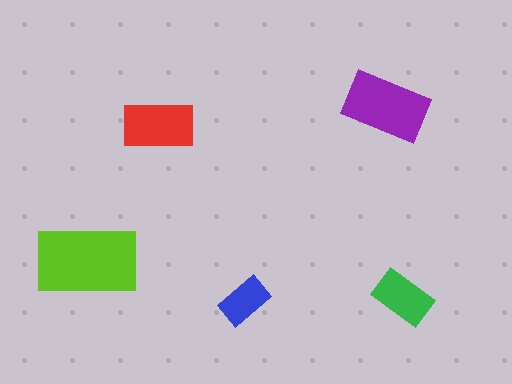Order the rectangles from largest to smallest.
the lime one, the purple one, the red one, the green one, the blue one.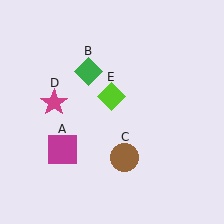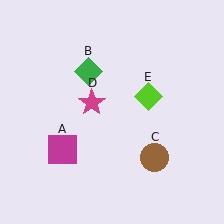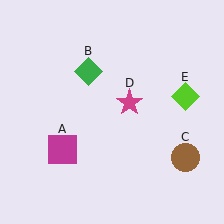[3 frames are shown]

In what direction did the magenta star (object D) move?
The magenta star (object D) moved right.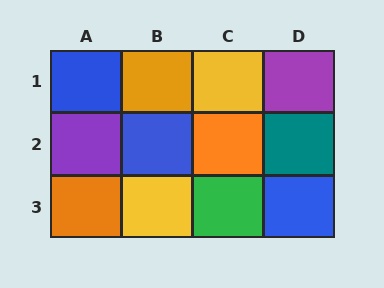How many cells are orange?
3 cells are orange.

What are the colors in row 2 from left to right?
Purple, blue, orange, teal.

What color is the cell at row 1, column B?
Orange.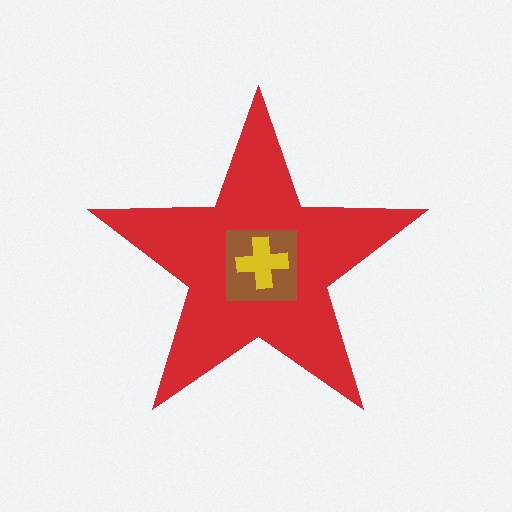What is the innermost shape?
The yellow cross.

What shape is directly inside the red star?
The brown square.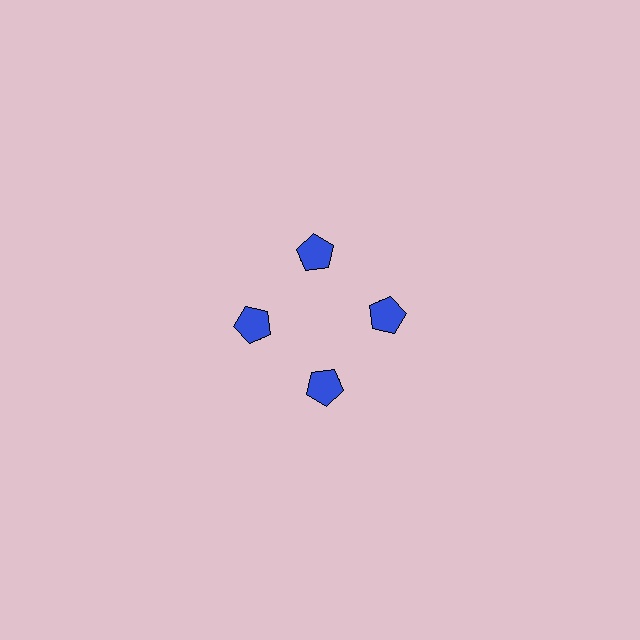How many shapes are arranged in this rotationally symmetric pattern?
There are 8 shapes, arranged in 4 groups of 2.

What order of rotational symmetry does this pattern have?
This pattern has 4-fold rotational symmetry.